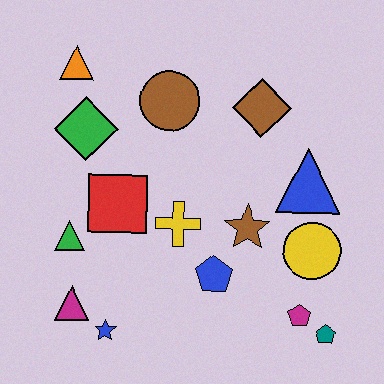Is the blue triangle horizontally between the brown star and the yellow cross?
No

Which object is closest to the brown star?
The blue pentagon is closest to the brown star.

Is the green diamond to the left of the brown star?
Yes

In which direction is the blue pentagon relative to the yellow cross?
The blue pentagon is below the yellow cross.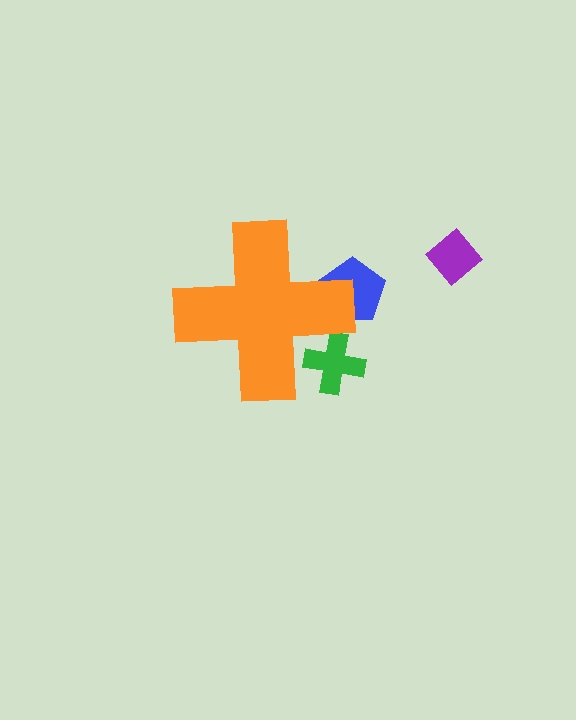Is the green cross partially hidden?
Yes, the green cross is partially hidden behind the orange cross.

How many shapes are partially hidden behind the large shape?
2 shapes are partially hidden.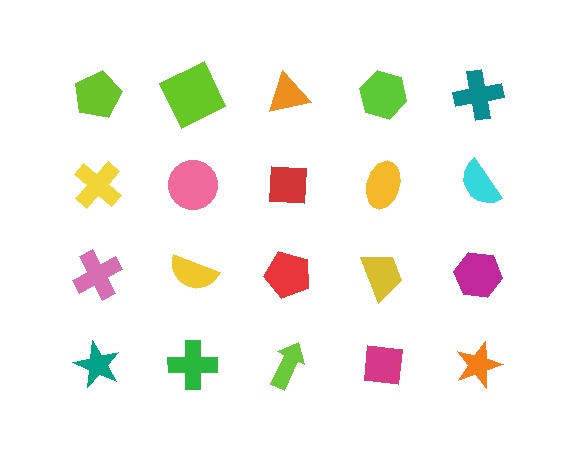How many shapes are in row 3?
5 shapes.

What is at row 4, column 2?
A green cross.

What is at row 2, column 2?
A pink circle.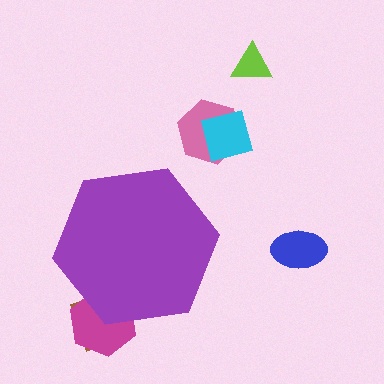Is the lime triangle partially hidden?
No, the lime triangle is fully visible.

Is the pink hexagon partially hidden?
No, the pink hexagon is fully visible.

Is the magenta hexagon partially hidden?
Yes, the magenta hexagon is partially hidden behind the purple hexagon.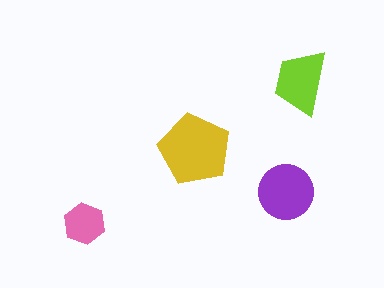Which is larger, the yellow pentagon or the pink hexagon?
The yellow pentagon.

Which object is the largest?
The yellow pentagon.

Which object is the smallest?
The pink hexagon.